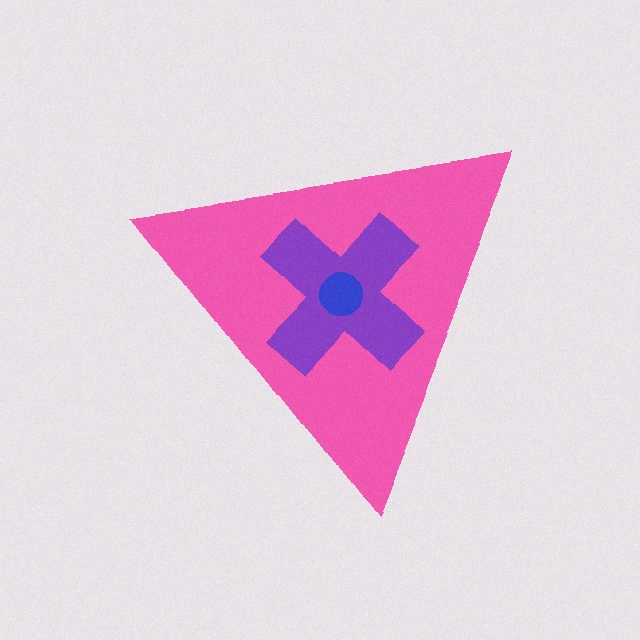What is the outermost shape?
The pink triangle.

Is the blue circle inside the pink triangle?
Yes.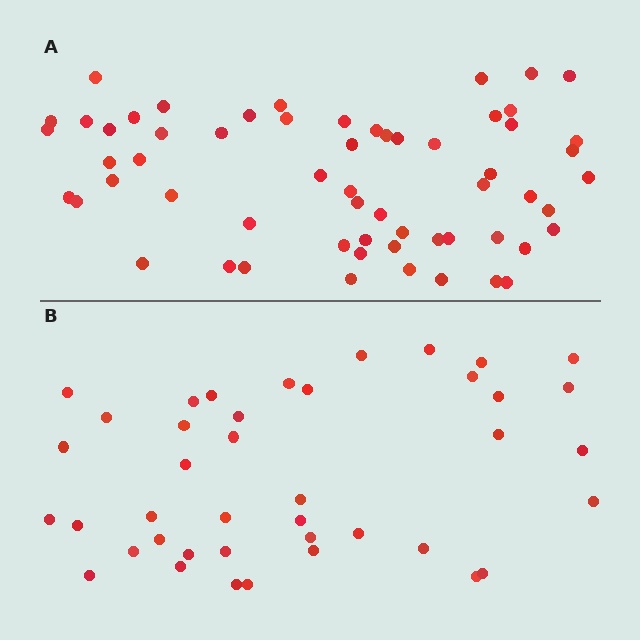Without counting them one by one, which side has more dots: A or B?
Region A (the top region) has more dots.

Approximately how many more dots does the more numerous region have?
Region A has approximately 20 more dots than region B.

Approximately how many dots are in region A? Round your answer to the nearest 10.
About 60 dots.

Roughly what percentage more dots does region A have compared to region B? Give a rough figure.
About 45% more.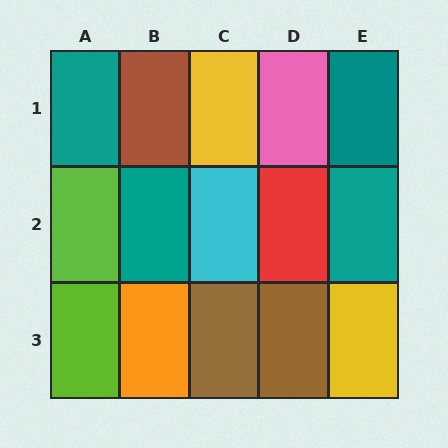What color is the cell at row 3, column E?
Yellow.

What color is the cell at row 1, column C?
Yellow.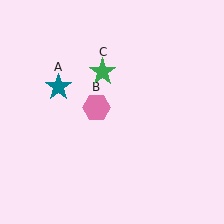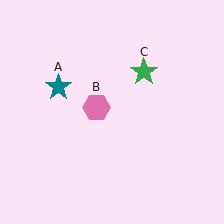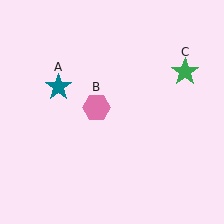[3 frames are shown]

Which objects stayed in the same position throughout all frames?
Teal star (object A) and pink hexagon (object B) remained stationary.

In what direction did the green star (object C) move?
The green star (object C) moved right.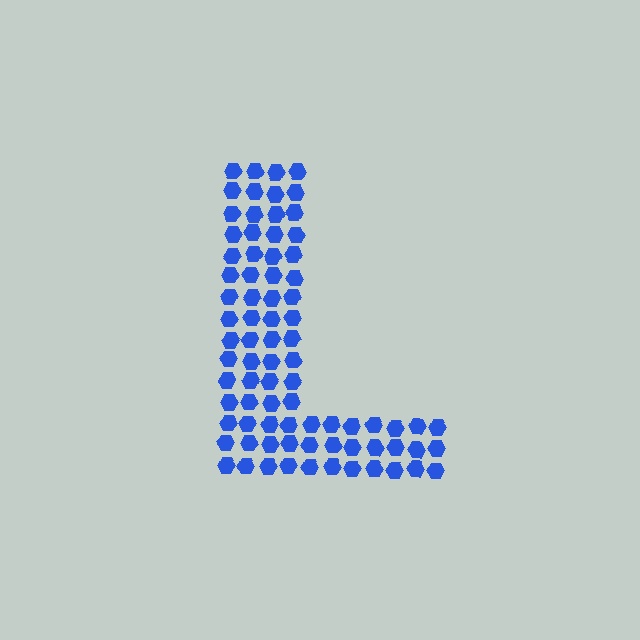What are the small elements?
The small elements are hexagons.